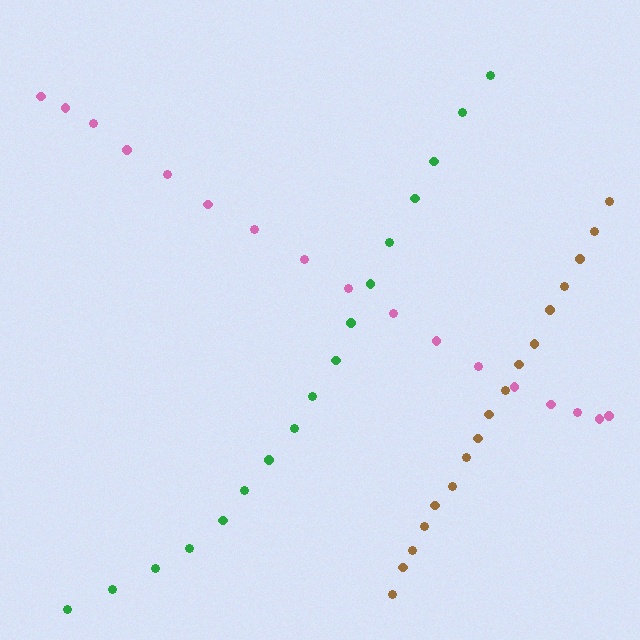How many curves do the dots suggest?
There are 3 distinct paths.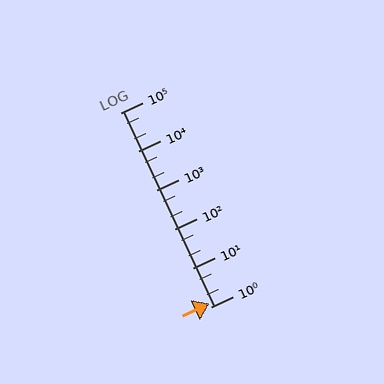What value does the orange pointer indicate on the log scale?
The pointer indicates approximately 1.2.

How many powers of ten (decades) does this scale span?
The scale spans 5 decades, from 1 to 100000.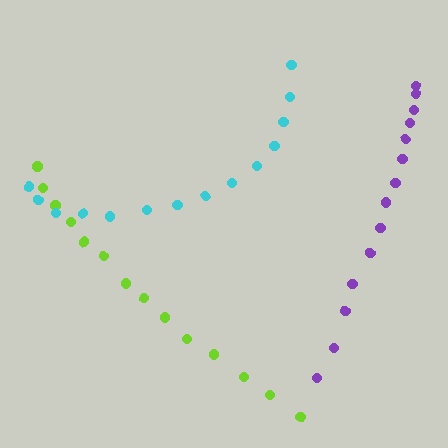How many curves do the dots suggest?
There are 3 distinct paths.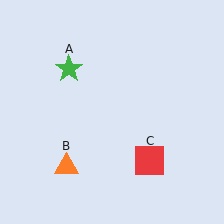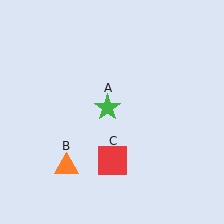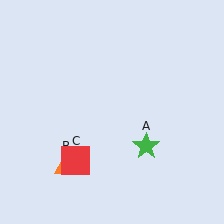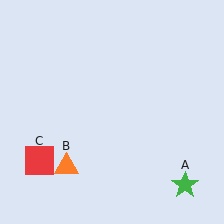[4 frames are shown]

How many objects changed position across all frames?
2 objects changed position: green star (object A), red square (object C).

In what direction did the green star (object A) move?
The green star (object A) moved down and to the right.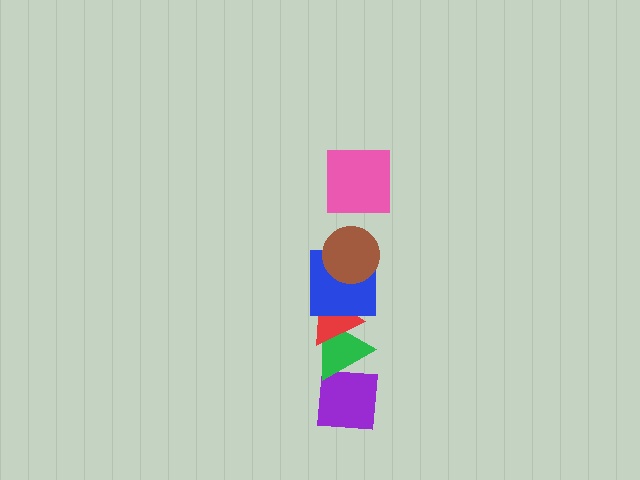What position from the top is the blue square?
The blue square is 3rd from the top.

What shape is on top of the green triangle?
The red triangle is on top of the green triangle.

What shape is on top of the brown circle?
The pink square is on top of the brown circle.